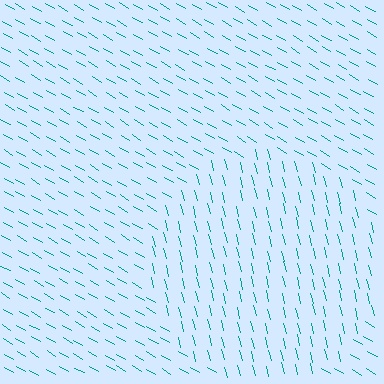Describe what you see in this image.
The image is filled with small teal line segments. A circle region in the image has lines oriented differently from the surrounding lines, creating a visible texture boundary.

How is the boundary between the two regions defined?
The boundary is defined purely by a change in line orientation (approximately 45 degrees difference). All lines are the same color and thickness.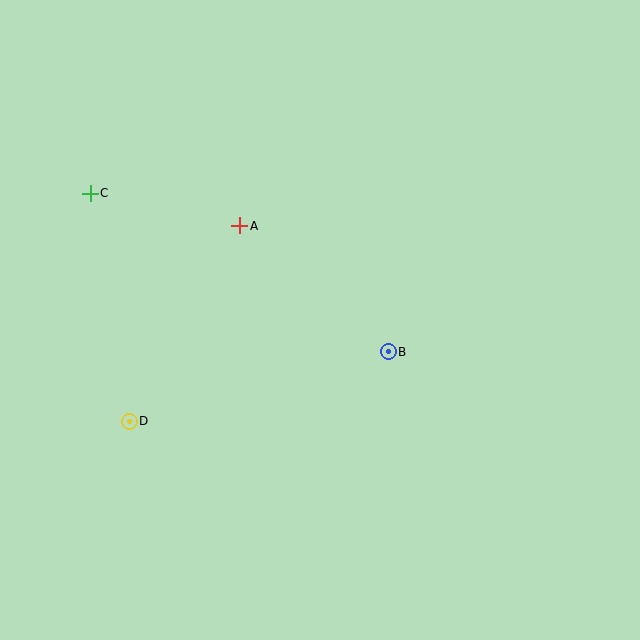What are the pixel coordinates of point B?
Point B is at (388, 352).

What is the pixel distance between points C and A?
The distance between C and A is 153 pixels.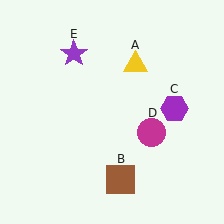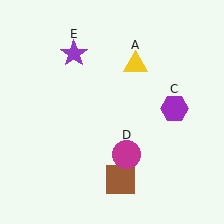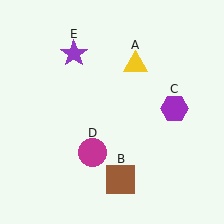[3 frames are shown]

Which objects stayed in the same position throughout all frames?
Yellow triangle (object A) and brown square (object B) and purple hexagon (object C) and purple star (object E) remained stationary.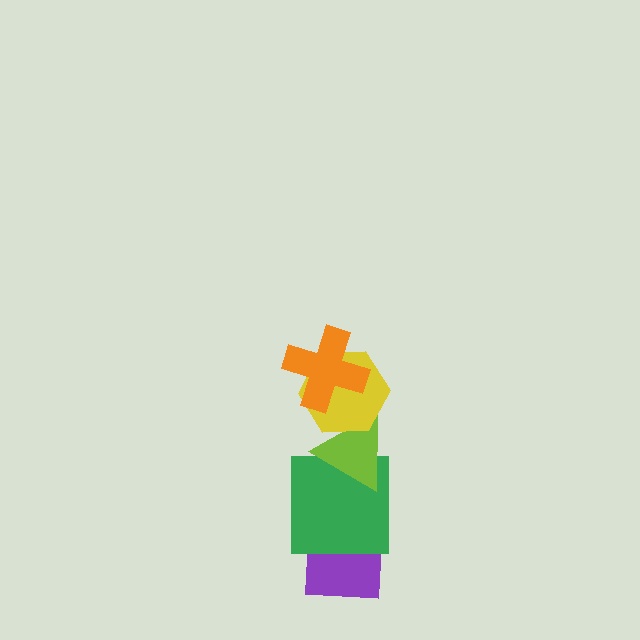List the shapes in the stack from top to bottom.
From top to bottom: the orange cross, the yellow hexagon, the lime triangle, the green square, the purple square.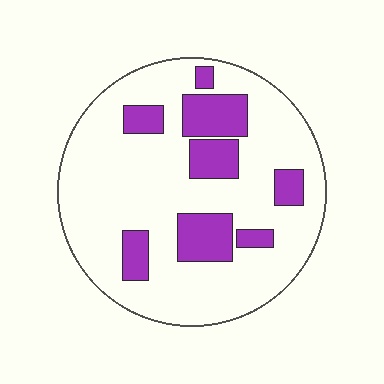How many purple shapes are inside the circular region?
8.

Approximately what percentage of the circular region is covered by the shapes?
Approximately 20%.